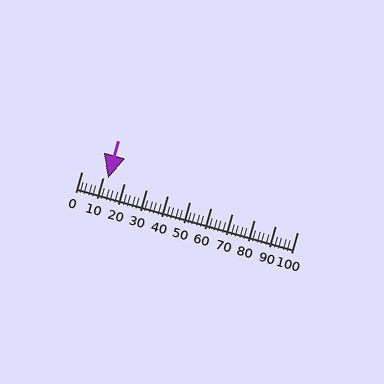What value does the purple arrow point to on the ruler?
The purple arrow points to approximately 12.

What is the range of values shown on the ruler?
The ruler shows values from 0 to 100.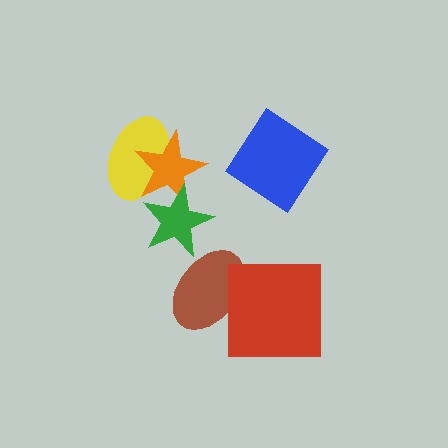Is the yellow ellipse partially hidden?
Yes, it is partially covered by another shape.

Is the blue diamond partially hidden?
No, no other shape covers it.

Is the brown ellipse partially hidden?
Yes, it is partially covered by another shape.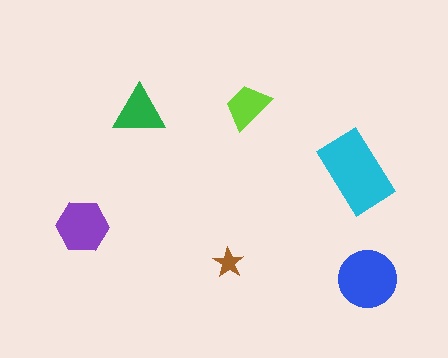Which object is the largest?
The cyan rectangle.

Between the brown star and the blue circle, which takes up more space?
The blue circle.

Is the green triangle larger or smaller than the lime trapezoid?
Larger.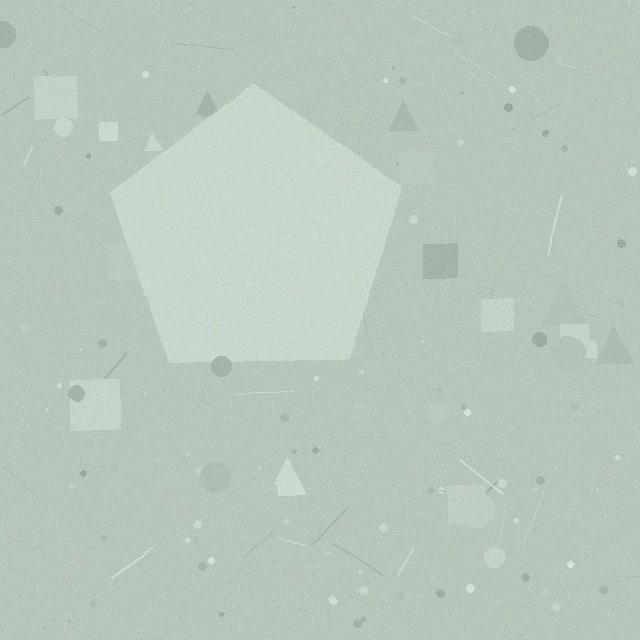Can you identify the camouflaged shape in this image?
The camouflaged shape is a pentagon.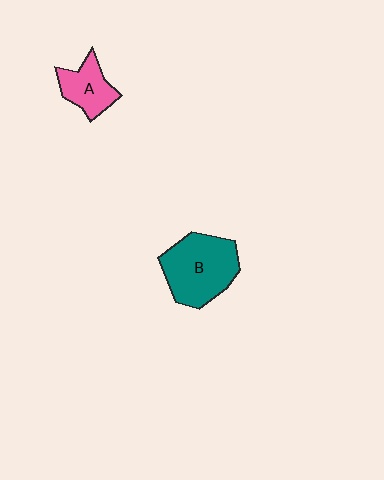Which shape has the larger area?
Shape B (teal).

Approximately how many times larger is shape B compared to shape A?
Approximately 1.8 times.